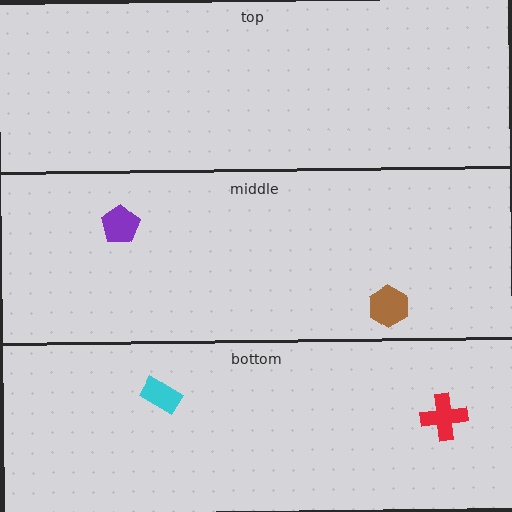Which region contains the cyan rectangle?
The bottom region.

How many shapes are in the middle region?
2.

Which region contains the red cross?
The bottom region.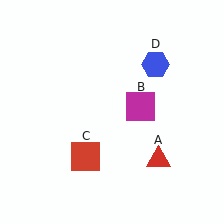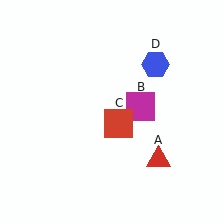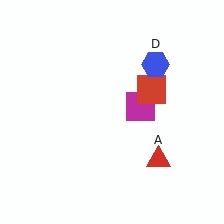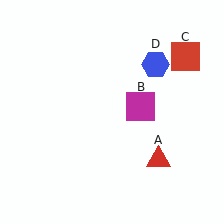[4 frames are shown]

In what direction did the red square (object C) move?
The red square (object C) moved up and to the right.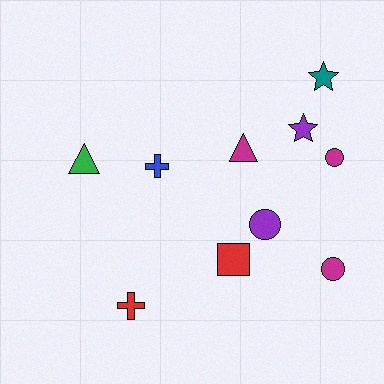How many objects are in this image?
There are 10 objects.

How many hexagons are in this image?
There are no hexagons.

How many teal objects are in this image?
There is 1 teal object.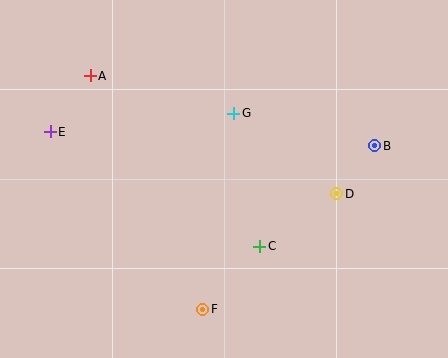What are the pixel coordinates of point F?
Point F is at (203, 309).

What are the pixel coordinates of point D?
Point D is at (337, 194).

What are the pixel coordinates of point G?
Point G is at (234, 113).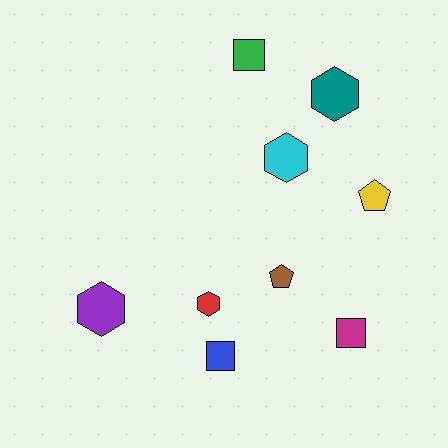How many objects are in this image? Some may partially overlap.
There are 9 objects.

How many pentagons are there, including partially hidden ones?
There are 2 pentagons.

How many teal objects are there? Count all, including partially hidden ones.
There is 1 teal object.